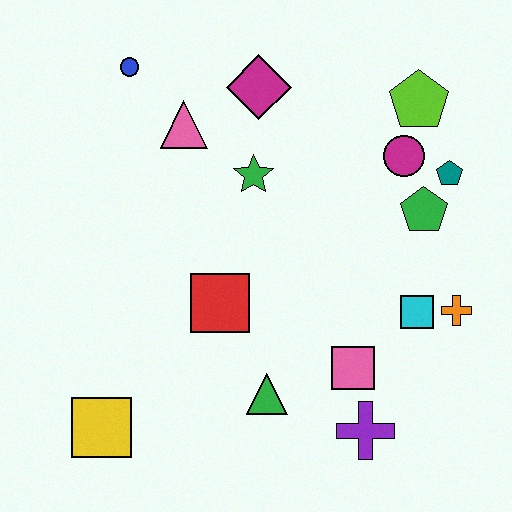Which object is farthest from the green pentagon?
The yellow square is farthest from the green pentagon.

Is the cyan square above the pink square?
Yes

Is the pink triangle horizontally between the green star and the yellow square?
Yes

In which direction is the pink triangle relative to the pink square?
The pink triangle is above the pink square.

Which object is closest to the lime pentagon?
The magenta circle is closest to the lime pentagon.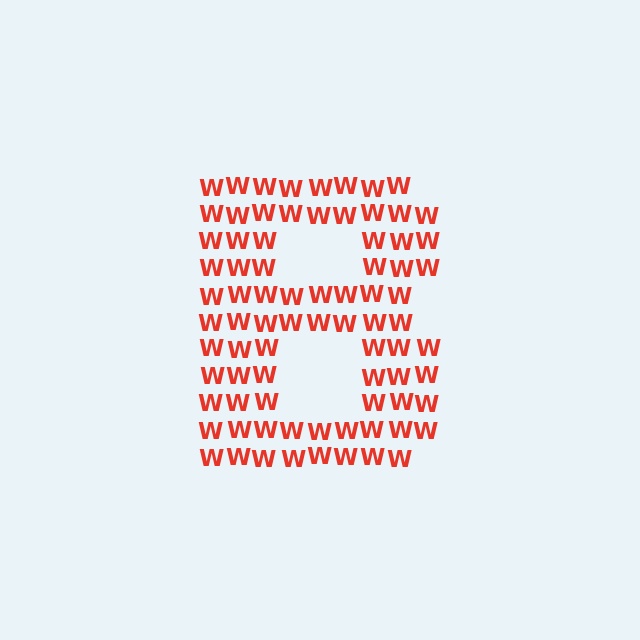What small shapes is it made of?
It is made of small letter W's.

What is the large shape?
The large shape is the letter B.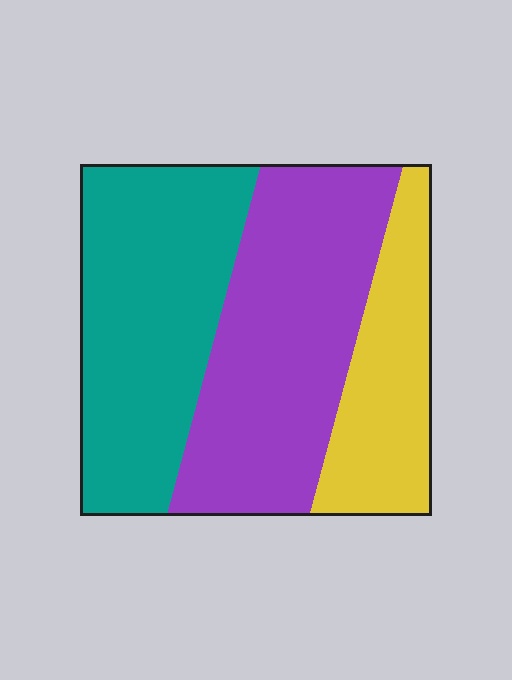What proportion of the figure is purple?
Purple covers around 40% of the figure.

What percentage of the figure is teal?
Teal takes up between a third and a half of the figure.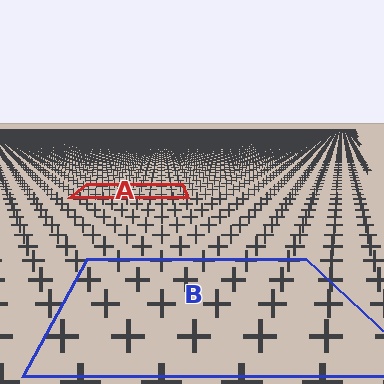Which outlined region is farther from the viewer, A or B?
Region A is farther from the viewer — the texture elements inside it appear smaller and more densely packed.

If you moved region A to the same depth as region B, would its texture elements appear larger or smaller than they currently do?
They would appear larger. At a closer depth, the same texture elements are projected at a bigger on-screen size.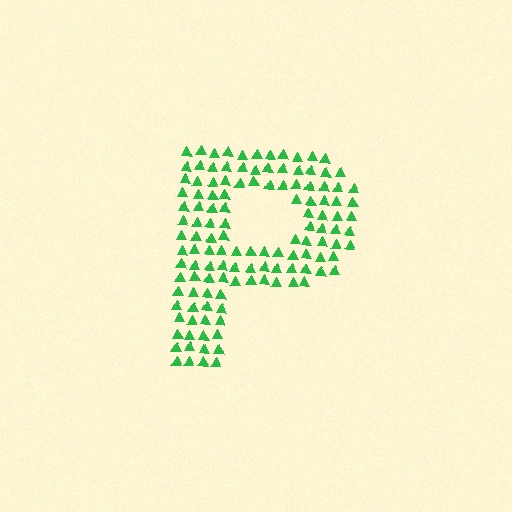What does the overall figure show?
The overall figure shows the letter P.